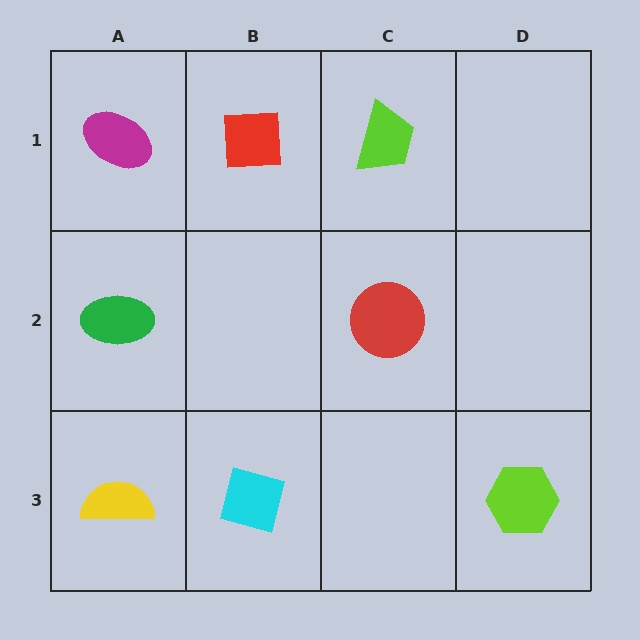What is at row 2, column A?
A green ellipse.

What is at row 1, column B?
A red square.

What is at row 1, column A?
A magenta ellipse.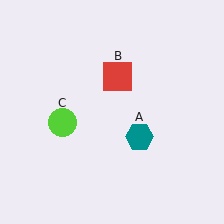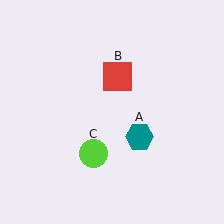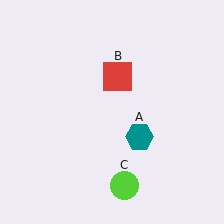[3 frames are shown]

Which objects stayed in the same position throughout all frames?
Teal hexagon (object A) and red square (object B) remained stationary.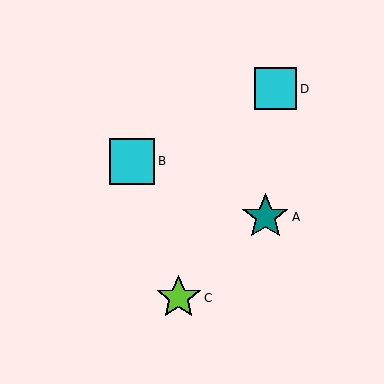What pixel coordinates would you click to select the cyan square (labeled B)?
Click at (132, 161) to select the cyan square B.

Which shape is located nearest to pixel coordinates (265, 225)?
The teal star (labeled A) at (265, 217) is nearest to that location.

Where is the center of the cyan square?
The center of the cyan square is at (276, 89).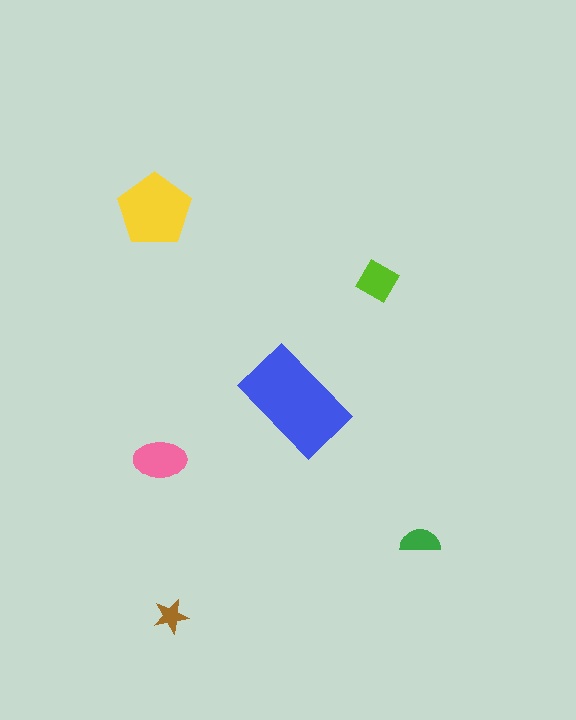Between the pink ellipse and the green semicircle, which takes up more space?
The pink ellipse.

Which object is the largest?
The blue rectangle.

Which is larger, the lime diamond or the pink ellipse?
The pink ellipse.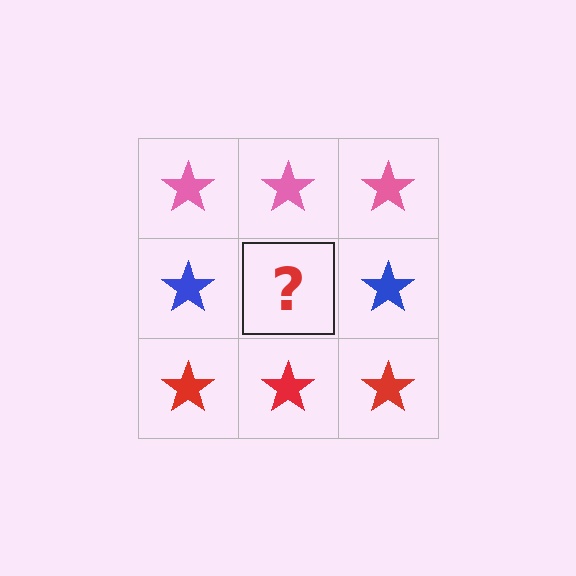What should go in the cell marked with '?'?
The missing cell should contain a blue star.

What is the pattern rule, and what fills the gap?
The rule is that each row has a consistent color. The gap should be filled with a blue star.